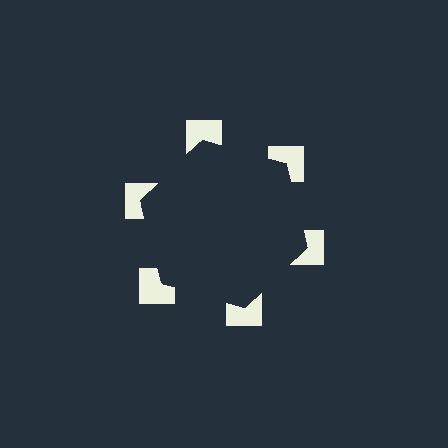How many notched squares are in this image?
There are 6 — one at each vertex of the illusory hexagon.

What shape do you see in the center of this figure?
An illusory hexagon — its edges are inferred from the aligned wedge cuts in the notched squares, not physically drawn.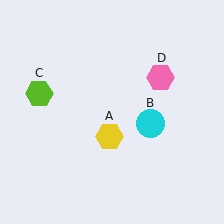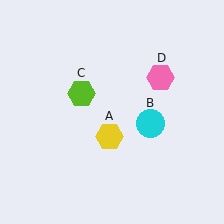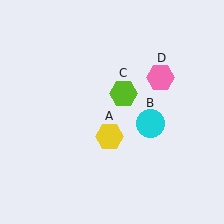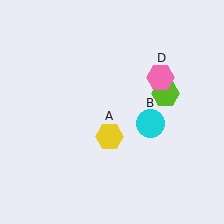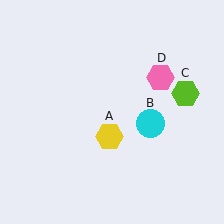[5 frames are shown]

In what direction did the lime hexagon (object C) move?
The lime hexagon (object C) moved right.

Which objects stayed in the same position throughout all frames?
Yellow hexagon (object A) and cyan circle (object B) and pink hexagon (object D) remained stationary.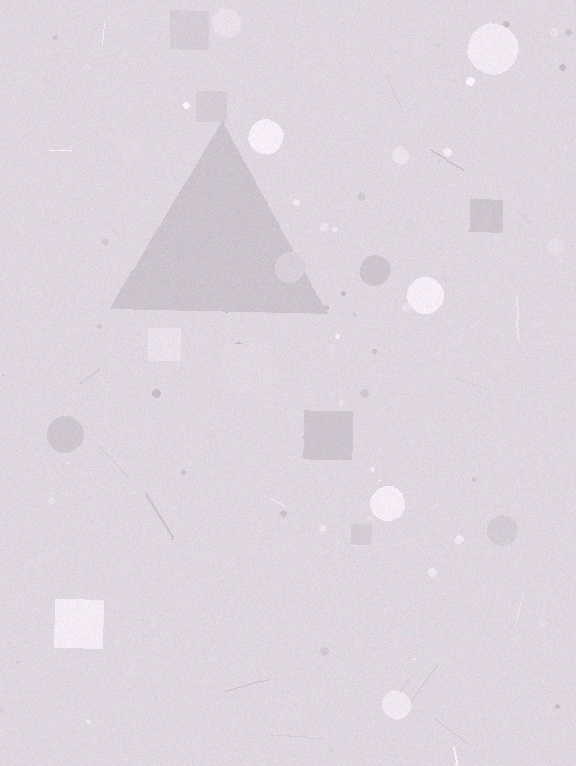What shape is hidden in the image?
A triangle is hidden in the image.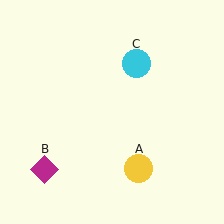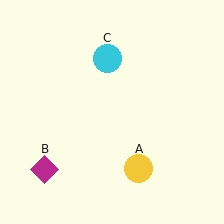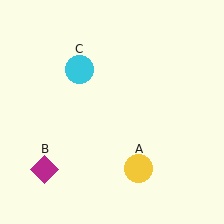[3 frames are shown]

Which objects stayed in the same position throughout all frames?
Yellow circle (object A) and magenta diamond (object B) remained stationary.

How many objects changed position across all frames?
1 object changed position: cyan circle (object C).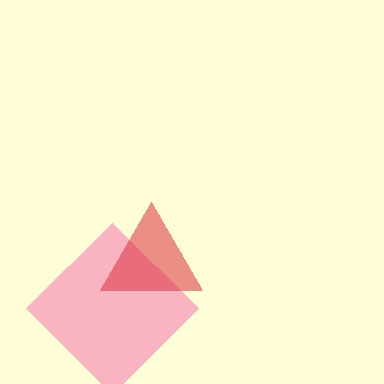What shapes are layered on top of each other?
The layered shapes are: a pink diamond, a red triangle.